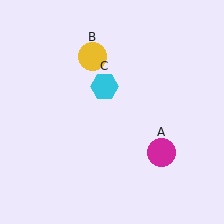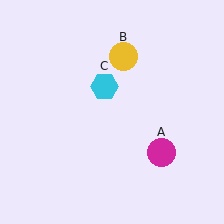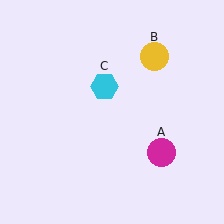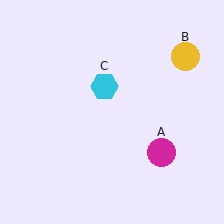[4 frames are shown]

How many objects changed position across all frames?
1 object changed position: yellow circle (object B).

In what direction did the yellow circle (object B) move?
The yellow circle (object B) moved right.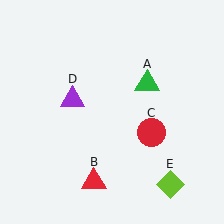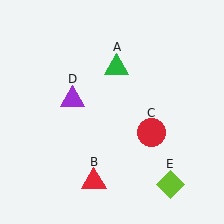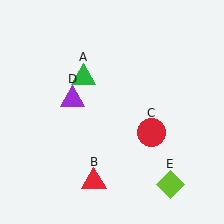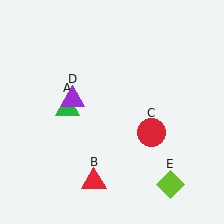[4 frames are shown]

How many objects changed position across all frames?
1 object changed position: green triangle (object A).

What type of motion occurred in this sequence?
The green triangle (object A) rotated counterclockwise around the center of the scene.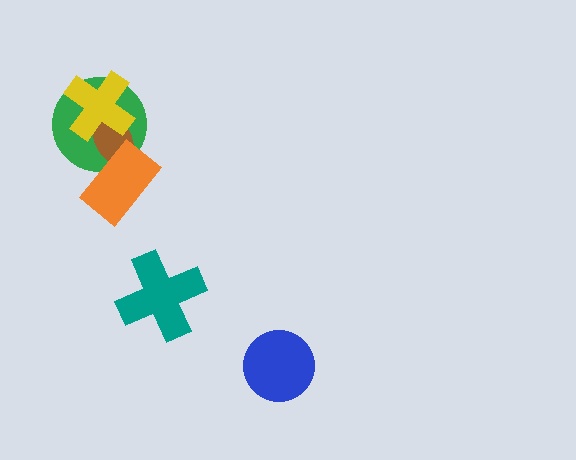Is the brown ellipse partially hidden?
Yes, it is partially covered by another shape.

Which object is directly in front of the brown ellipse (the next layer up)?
The yellow cross is directly in front of the brown ellipse.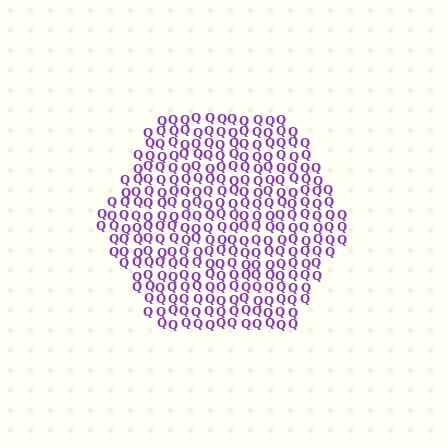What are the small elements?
The small elements are letter Q's.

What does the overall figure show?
The overall figure shows a hexagon.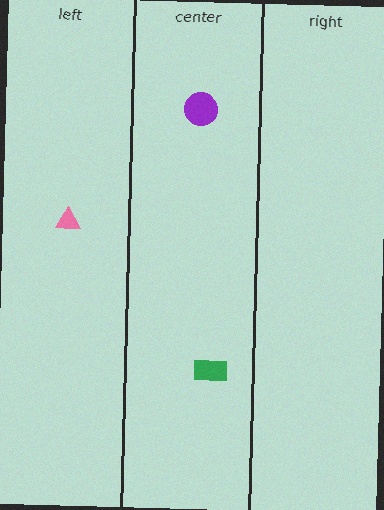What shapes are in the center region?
The green rectangle, the purple circle.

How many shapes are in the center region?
2.